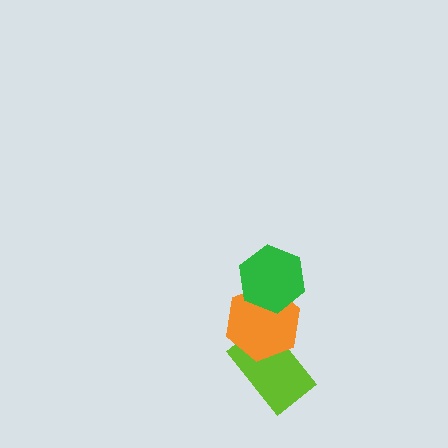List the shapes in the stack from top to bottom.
From top to bottom: the green hexagon, the orange hexagon, the lime rectangle.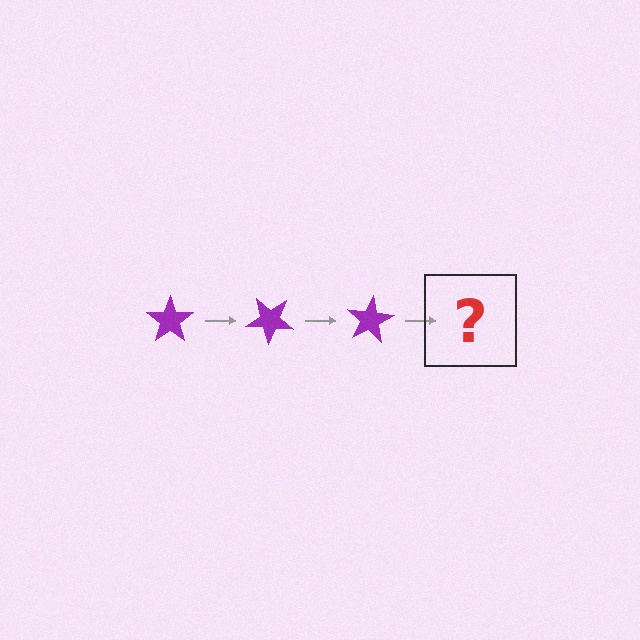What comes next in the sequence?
The next element should be a purple star rotated 120 degrees.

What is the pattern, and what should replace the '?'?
The pattern is that the star rotates 40 degrees each step. The '?' should be a purple star rotated 120 degrees.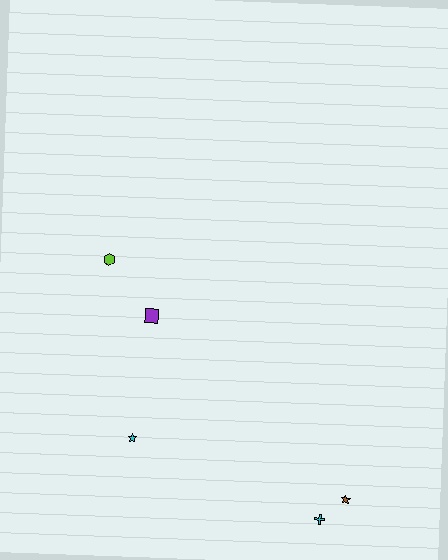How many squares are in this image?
There is 1 square.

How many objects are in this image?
There are 5 objects.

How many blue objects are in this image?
There are no blue objects.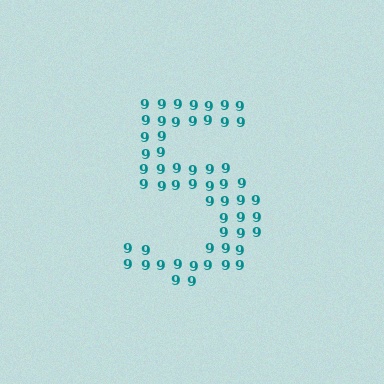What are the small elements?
The small elements are digit 9's.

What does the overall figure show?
The overall figure shows the digit 5.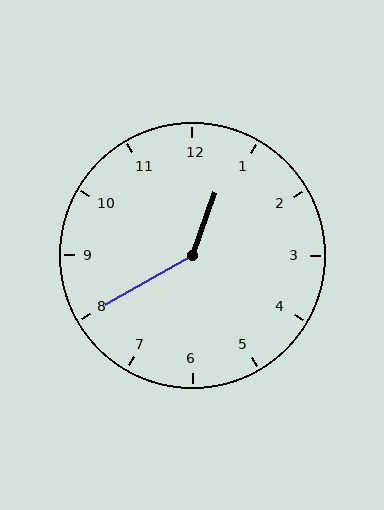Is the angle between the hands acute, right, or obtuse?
It is obtuse.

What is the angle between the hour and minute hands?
Approximately 140 degrees.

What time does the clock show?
12:40.